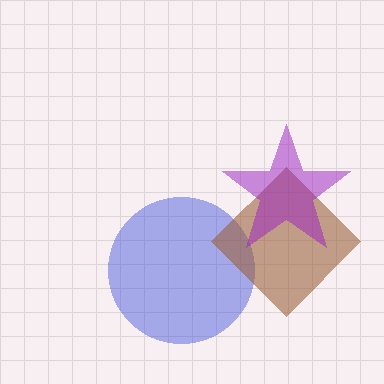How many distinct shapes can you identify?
There are 3 distinct shapes: a blue circle, a brown diamond, a purple star.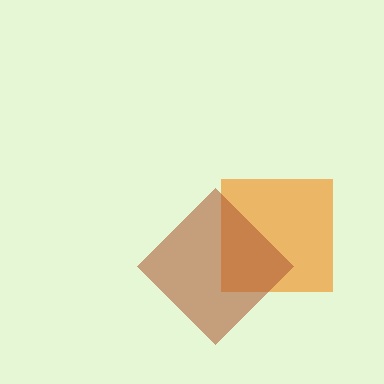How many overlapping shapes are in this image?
There are 2 overlapping shapes in the image.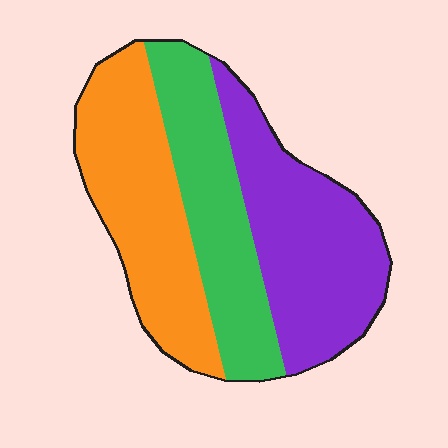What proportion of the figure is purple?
Purple takes up between a quarter and a half of the figure.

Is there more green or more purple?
Purple.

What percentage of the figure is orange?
Orange covers 35% of the figure.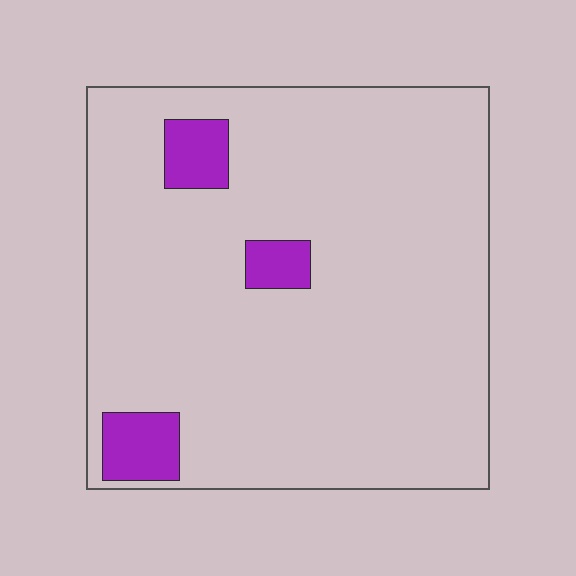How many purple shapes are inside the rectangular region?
3.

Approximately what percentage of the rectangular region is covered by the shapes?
Approximately 10%.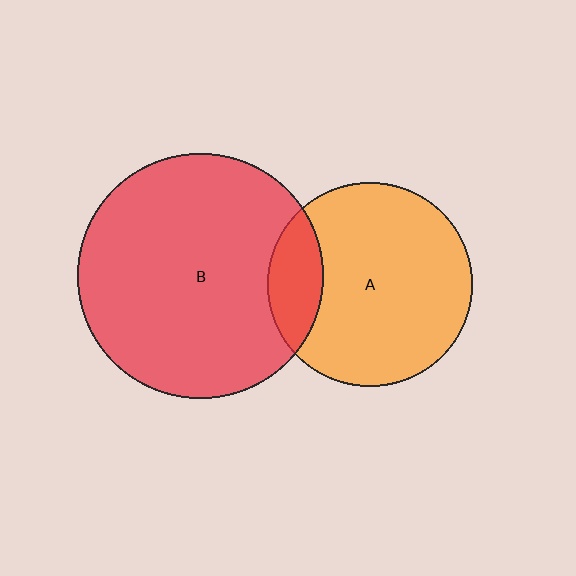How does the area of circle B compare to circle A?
Approximately 1.4 times.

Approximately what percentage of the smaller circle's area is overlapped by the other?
Approximately 15%.